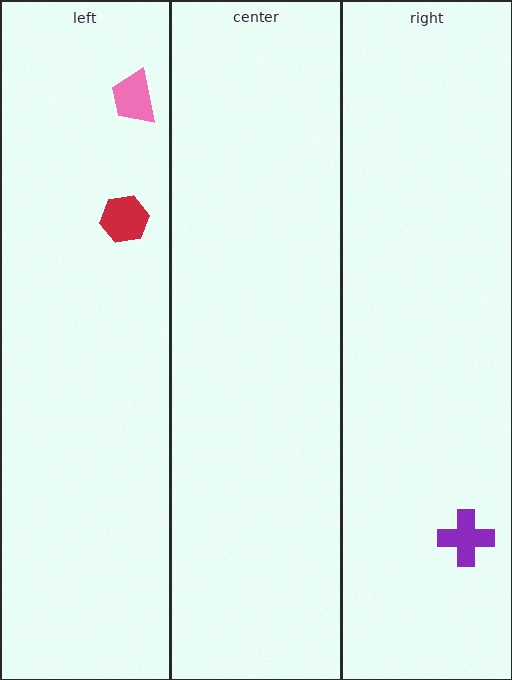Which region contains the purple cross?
The right region.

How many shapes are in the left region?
2.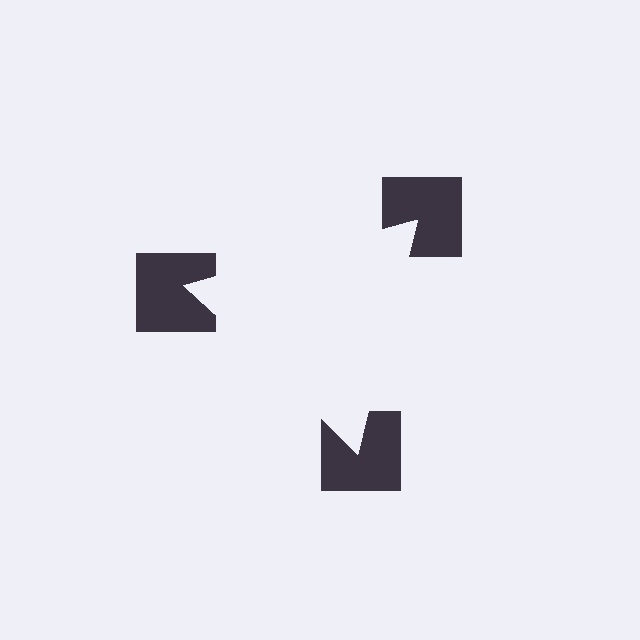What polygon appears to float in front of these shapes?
An illusory triangle — its edges are inferred from the aligned wedge cuts in the notched squares, not physically drawn.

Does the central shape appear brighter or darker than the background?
It typically appears slightly brighter than the background, even though no actual brightness change is drawn.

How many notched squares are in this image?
There are 3 — one at each vertex of the illusory triangle.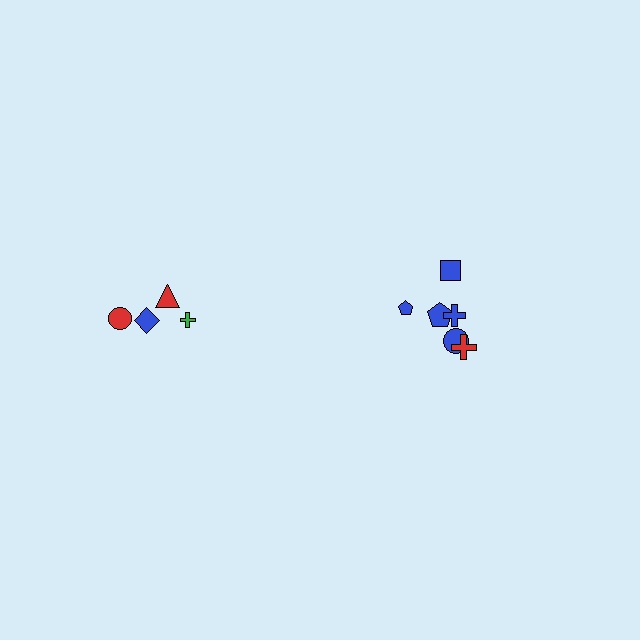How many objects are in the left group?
There are 4 objects.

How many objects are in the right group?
There are 6 objects.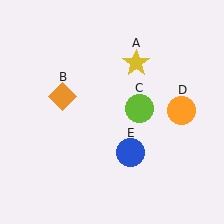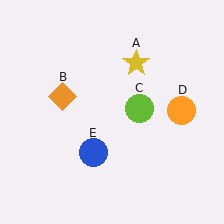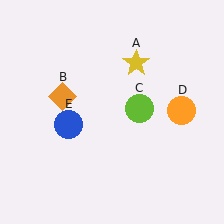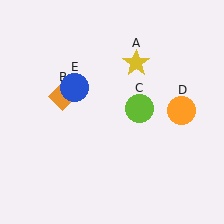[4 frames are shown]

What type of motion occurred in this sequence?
The blue circle (object E) rotated clockwise around the center of the scene.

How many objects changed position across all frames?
1 object changed position: blue circle (object E).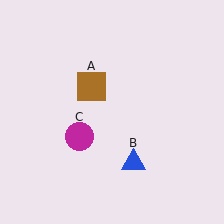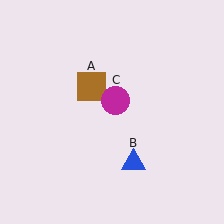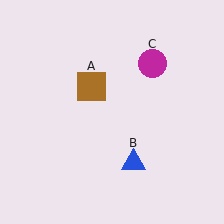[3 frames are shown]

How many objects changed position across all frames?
1 object changed position: magenta circle (object C).